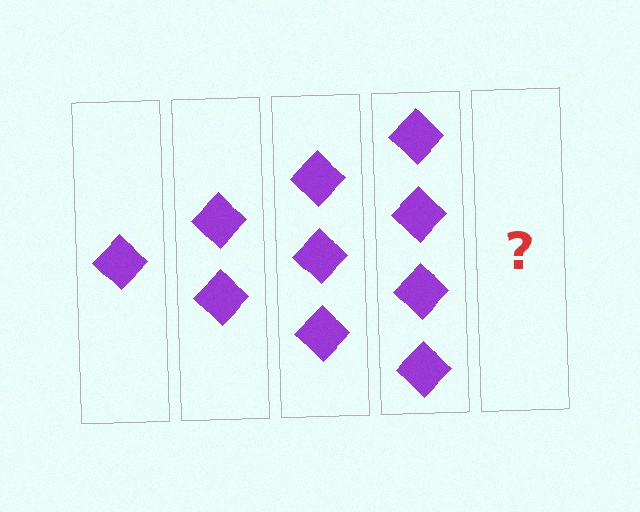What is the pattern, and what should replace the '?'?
The pattern is that each step adds one more diamond. The '?' should be 5 diamonds.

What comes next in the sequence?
The next element should be 5 diamonds.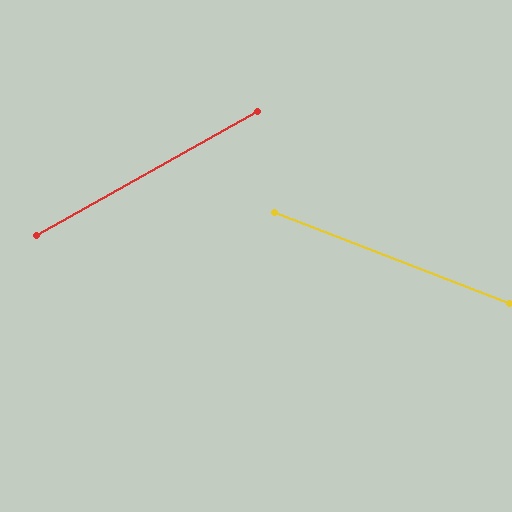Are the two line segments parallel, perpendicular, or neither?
Neither parallel nor perpendicular — they differ by about 50°.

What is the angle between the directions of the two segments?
Approximately 50 degrees.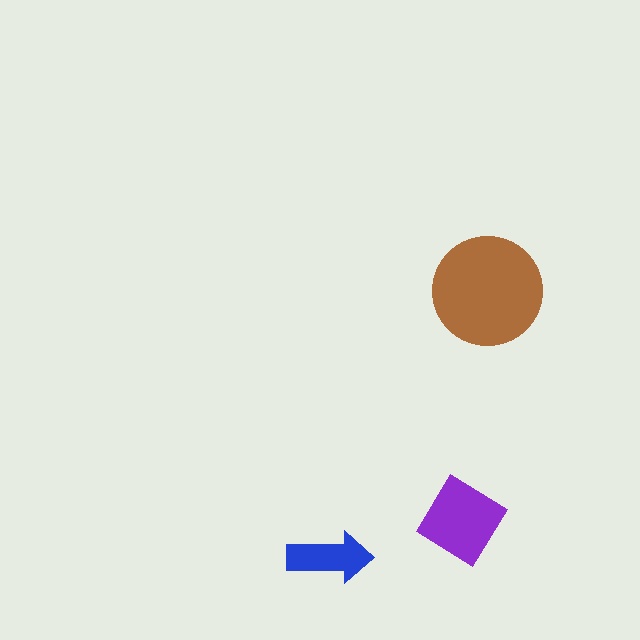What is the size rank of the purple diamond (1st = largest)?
2nd.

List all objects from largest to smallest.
The brown circle, the purple diamond, the blue arrow.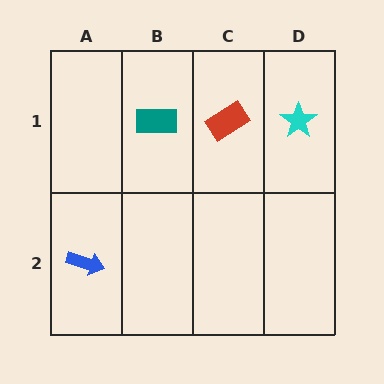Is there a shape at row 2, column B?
No, that cell is empty.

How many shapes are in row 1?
3 shapes.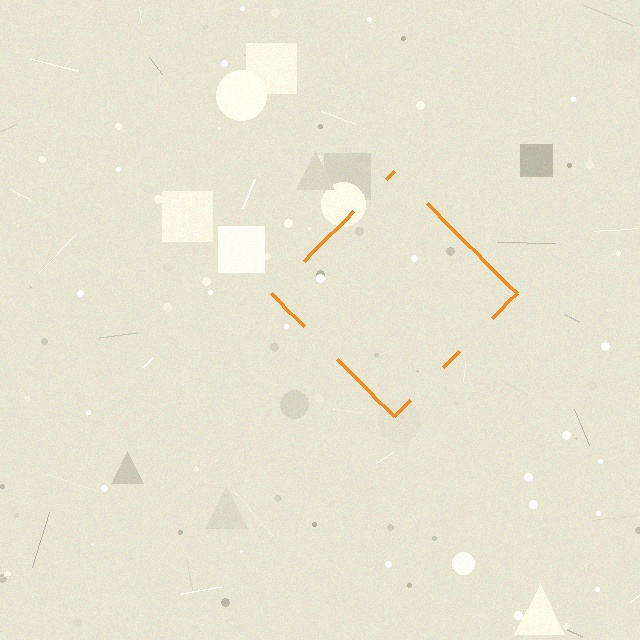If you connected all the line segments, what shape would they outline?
They would outline a diamond.